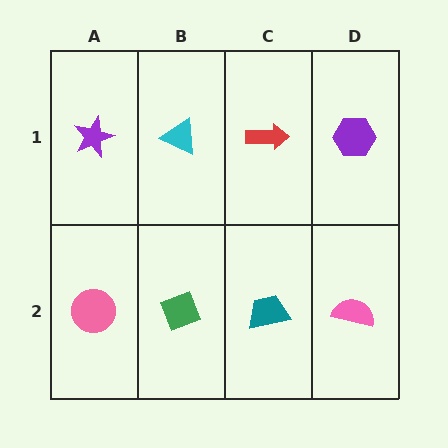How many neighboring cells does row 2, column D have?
2.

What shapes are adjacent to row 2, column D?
A purple hexagon (row 1, column D), a teal trapezoid (row 2, column C).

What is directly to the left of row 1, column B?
A purple star.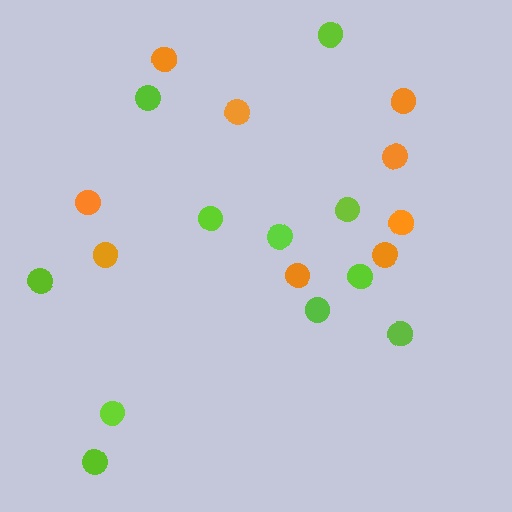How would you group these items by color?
There are 2 groups: one group of lime circles (11) and one group of orange circles (9).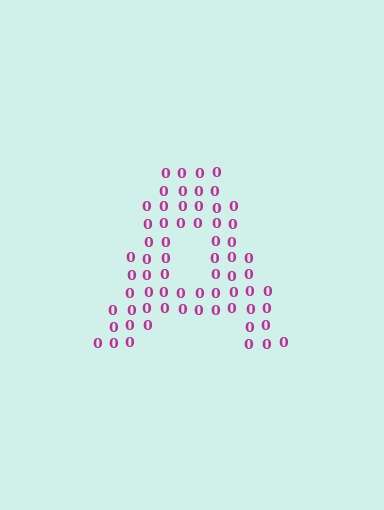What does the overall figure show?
The overall figure shows the letter A.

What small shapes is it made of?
It is made of small digit 0's.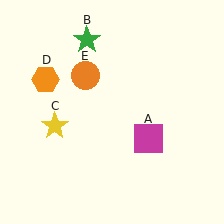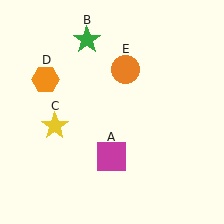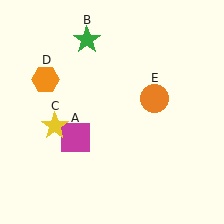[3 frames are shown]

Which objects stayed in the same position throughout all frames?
Green star (object B) and yellow star (object C) and orange hexagon (object D) remained stationary.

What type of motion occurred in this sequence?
The magenta square (object A), orange circle (object E) rotated clockwise around the center of the scene.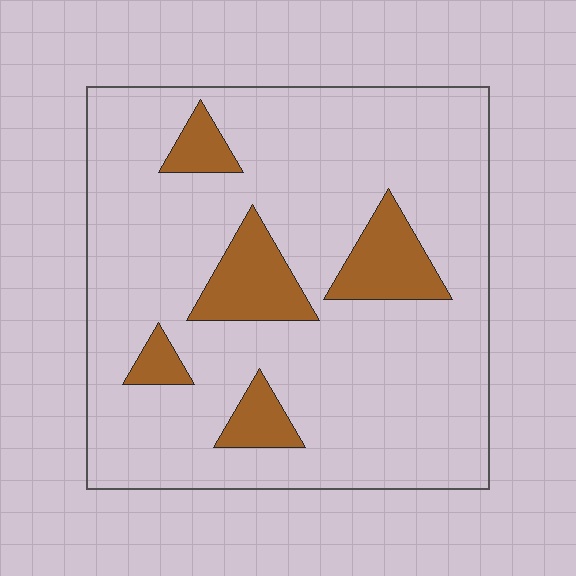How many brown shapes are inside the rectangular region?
5.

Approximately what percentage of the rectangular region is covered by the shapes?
Approximately 15%.